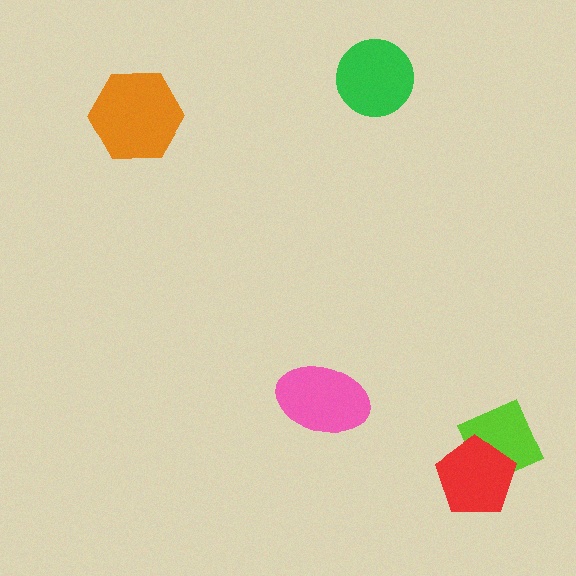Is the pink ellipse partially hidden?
No, no other shape covers it.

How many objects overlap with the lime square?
1 object overlaps with the lime square.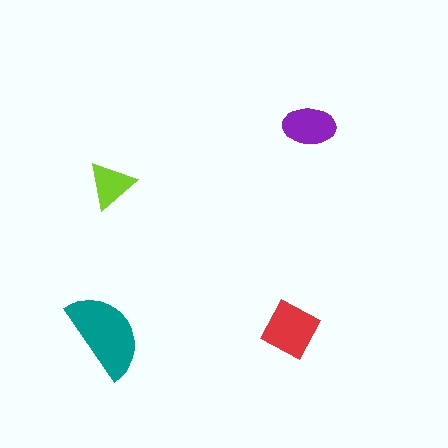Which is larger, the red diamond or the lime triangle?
The red diamond.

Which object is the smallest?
The lime triangle.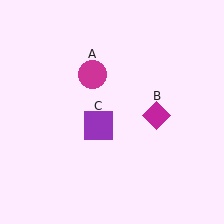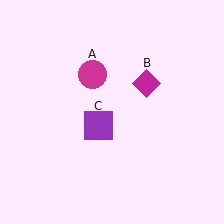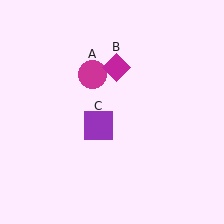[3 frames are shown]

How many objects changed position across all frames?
1 object changed position: magenta diamond (object B).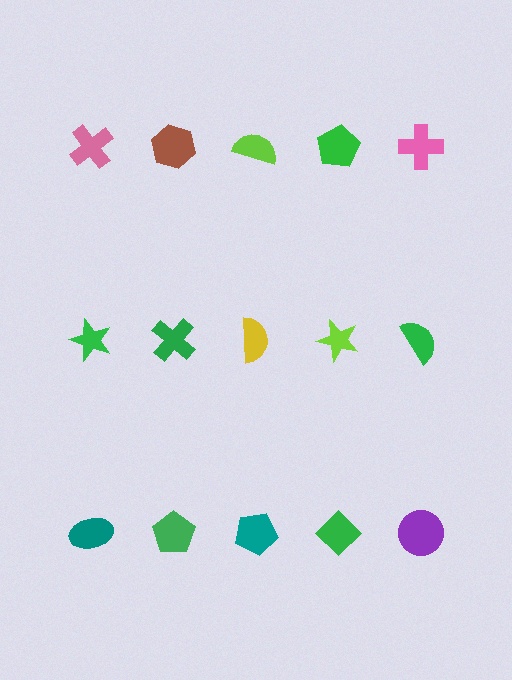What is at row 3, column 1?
A teal ellipse.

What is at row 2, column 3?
A yellow semicircle.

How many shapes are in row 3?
5 shapes.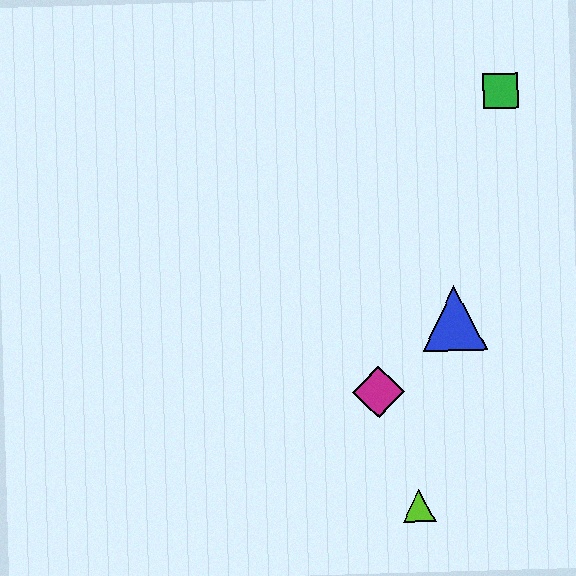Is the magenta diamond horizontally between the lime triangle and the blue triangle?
No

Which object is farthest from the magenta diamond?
The green square is farthest from the magenta diamond.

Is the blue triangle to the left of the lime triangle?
No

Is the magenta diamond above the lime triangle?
Yes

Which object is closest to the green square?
The blue triangle is closest to the green square.